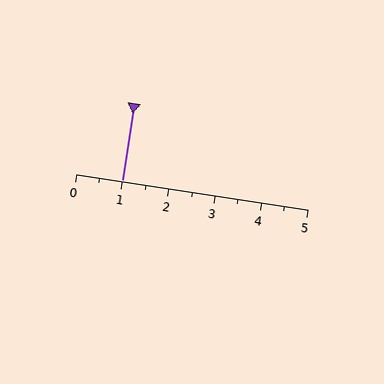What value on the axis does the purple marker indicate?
The marker indicates approximately 1.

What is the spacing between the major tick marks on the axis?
The major ticks are spaced 1 apart.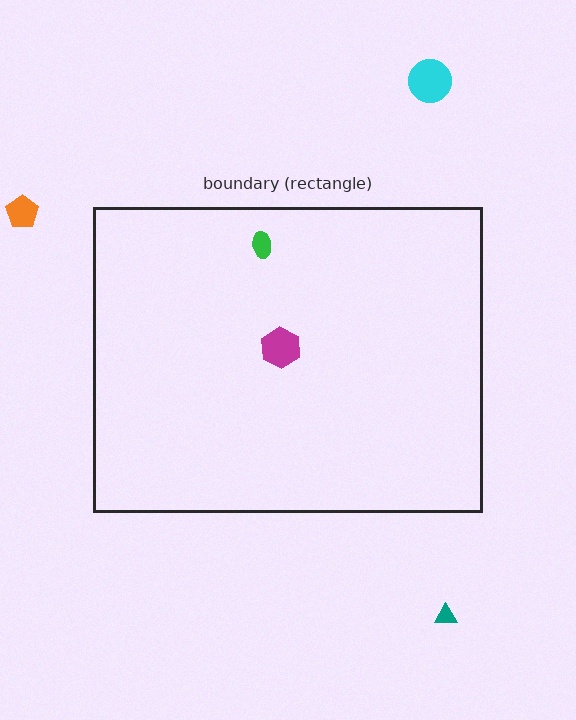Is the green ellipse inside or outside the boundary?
Inside.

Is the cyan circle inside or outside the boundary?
Outside.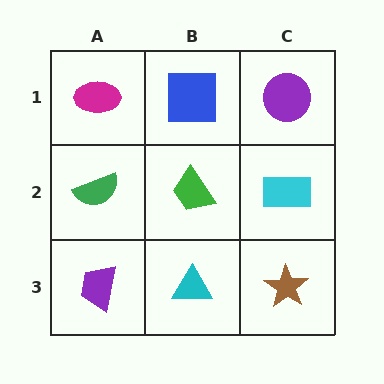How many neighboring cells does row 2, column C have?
3.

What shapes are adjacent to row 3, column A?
A green semicircle (row 2, column A), a cyan triangle (row 3, column B).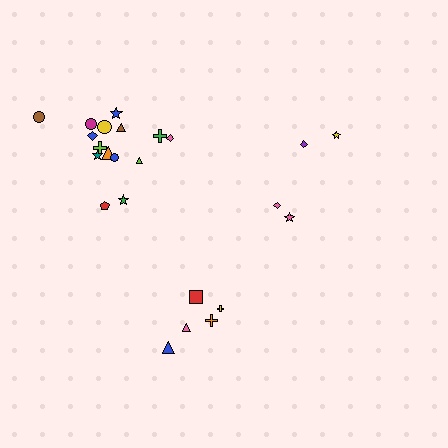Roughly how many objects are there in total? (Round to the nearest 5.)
Roughly 25 objects in total.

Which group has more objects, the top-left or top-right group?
The top-left group.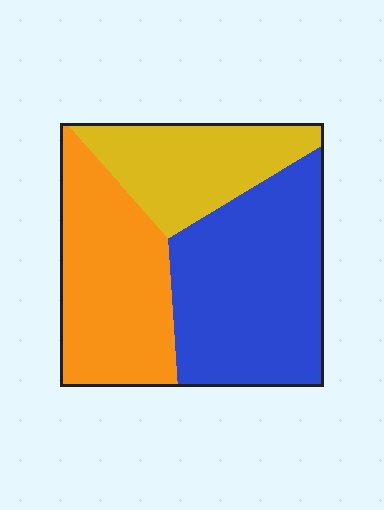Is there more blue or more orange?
Blue.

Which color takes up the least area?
Yellow, at roughly 25%.